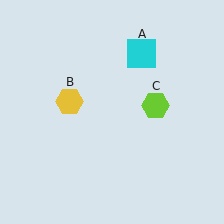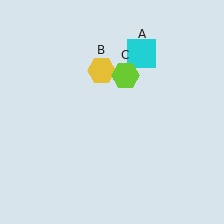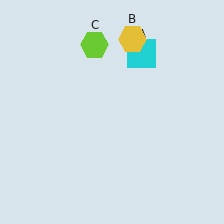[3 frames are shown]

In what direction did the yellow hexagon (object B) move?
The yellow hexagon (object B) moved up and to the right.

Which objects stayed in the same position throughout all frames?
Cyan square (object A) remained stationary.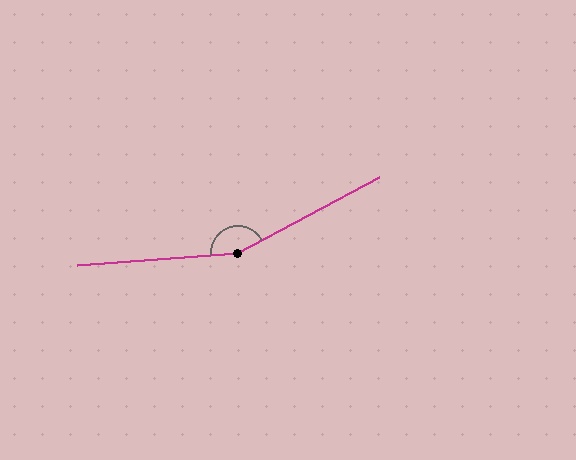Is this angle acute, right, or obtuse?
It is obtuse.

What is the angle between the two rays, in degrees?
Approximately 156 degrees.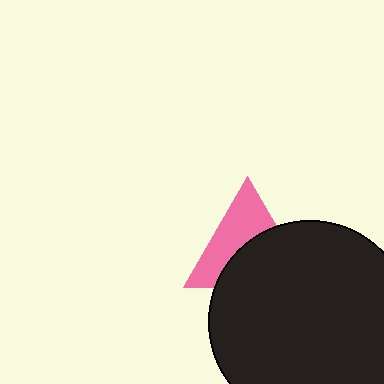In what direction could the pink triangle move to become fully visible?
The pink triangle could move up. That would shift it out from behind the black circle entirely.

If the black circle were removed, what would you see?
You would see the complete pink triangle.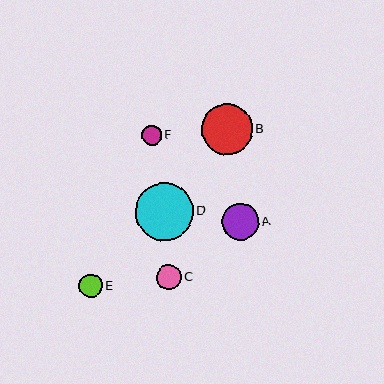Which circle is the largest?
Circle D is the largest with a size of approximately 58 pixels.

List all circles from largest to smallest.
From largest to smallest: D, B, A, C, E, F.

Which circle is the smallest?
Circle F is the smallest with a size of approximately 20 pixels.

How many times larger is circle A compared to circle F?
Circle A is approximately 1.9 times the size of circle F.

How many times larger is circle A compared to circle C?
Circle A is approximately 1.5 times the size of circle C.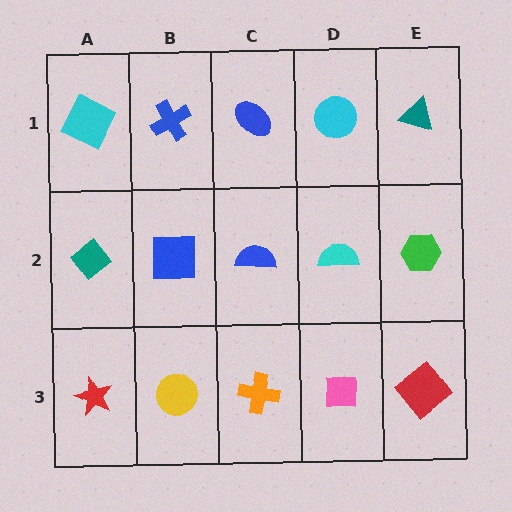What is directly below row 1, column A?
A teal diamond.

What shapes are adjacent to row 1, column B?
A blue square (row 2, column B), a cyan square (row 1, column A), a blue ellipse (row 1, column C).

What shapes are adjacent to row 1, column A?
A teal diamond (row 2, column A), a blue cross (row 1, column B).